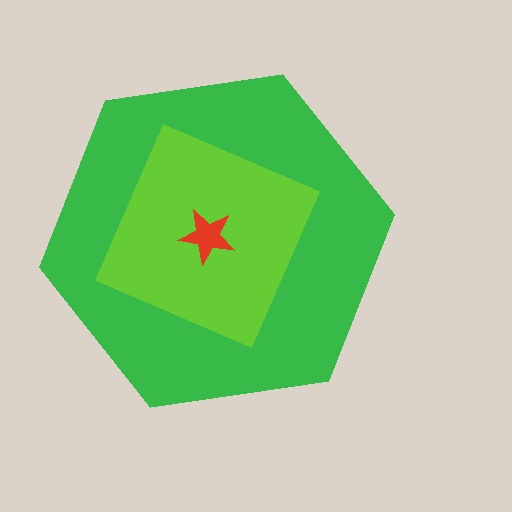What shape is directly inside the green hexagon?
The lime diamond.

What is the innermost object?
The red star.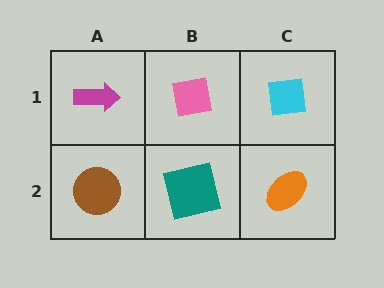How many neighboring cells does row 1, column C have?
2.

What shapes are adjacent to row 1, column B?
A teal square (row 2, column B), a magenta arrow (row 1, column A), a cyan square (row 1, column C).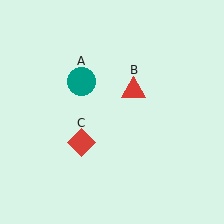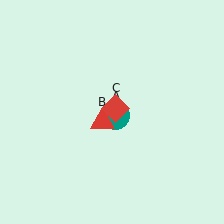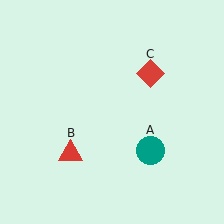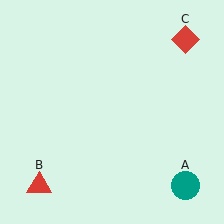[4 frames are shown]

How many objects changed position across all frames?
3 objects changed position: teal circle (object A), red triangle (object B), red diamond (object C).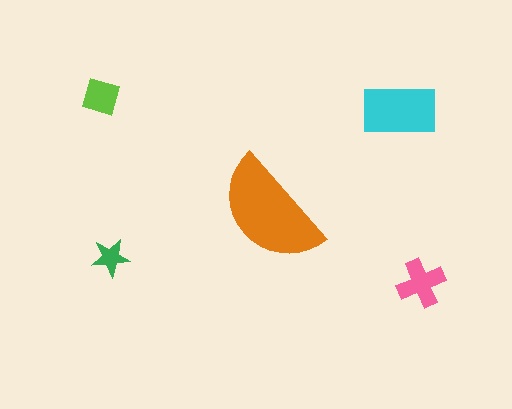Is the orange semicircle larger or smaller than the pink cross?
Larger.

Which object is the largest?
The orange semicircle.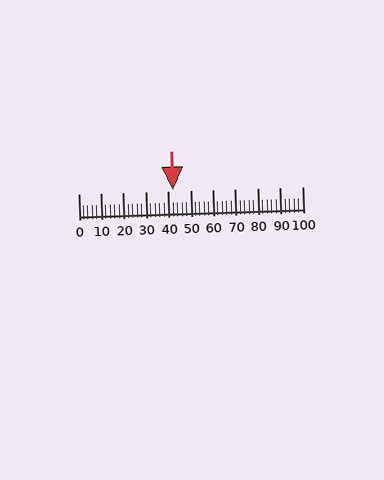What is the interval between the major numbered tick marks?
The major tick marks are spaced 10 units apart.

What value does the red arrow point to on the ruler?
The red arrow points to approximately 42.